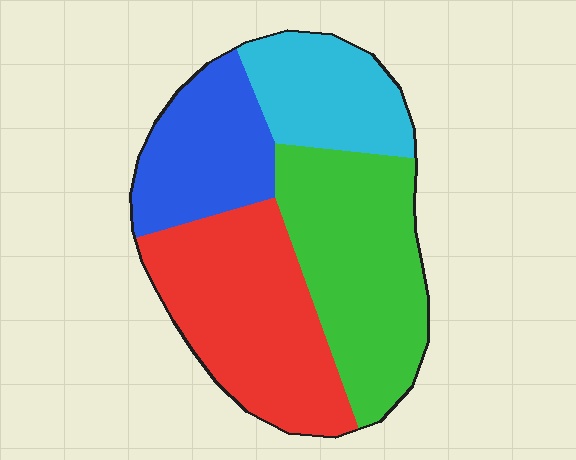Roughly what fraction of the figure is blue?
Blue takes up about one fifth (1/5) of the figure.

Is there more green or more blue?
Green.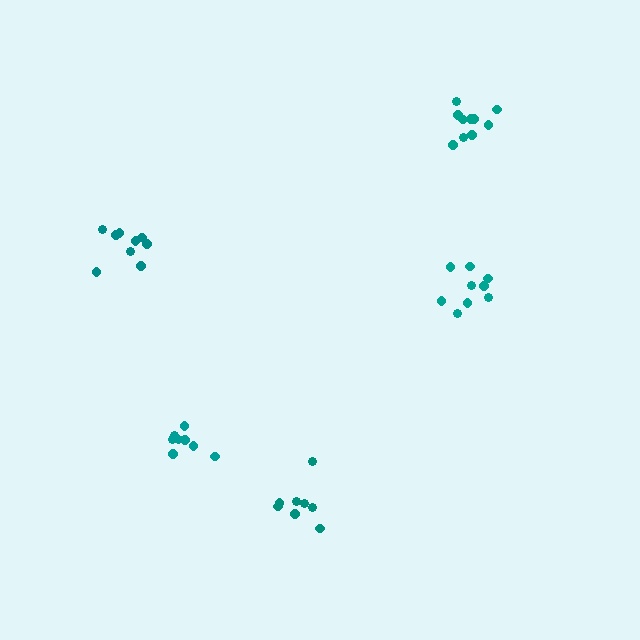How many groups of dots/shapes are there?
There are 5 groups.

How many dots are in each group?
Group 1: 9 dots, Group 2: 10 dots, Group 3: 8 dots, Group 4: 9 dots, Group 5: 8 dots (44 total).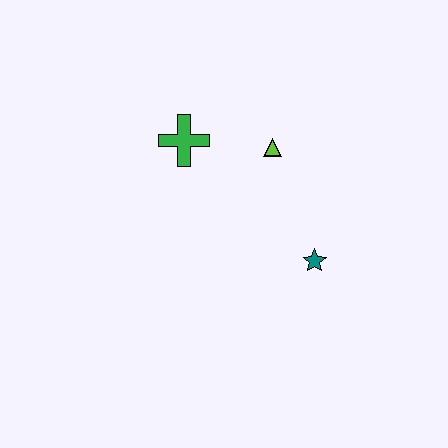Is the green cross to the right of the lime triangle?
No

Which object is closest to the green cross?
The lime triangle is closest to the green cross.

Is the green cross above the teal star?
Yes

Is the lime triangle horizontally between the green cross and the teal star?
Yes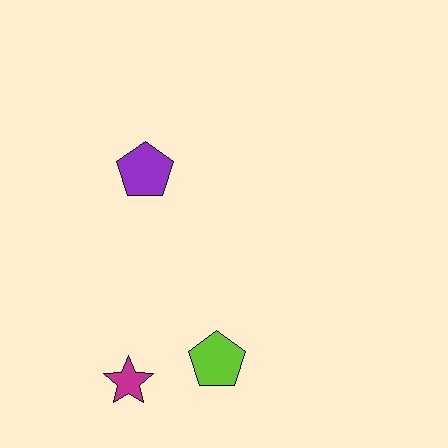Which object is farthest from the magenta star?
The purple pentagon is farthest from the magenta star.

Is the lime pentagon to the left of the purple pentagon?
No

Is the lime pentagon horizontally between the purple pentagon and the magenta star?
No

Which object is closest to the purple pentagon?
The lime pentagon is closest to the purple pentagon.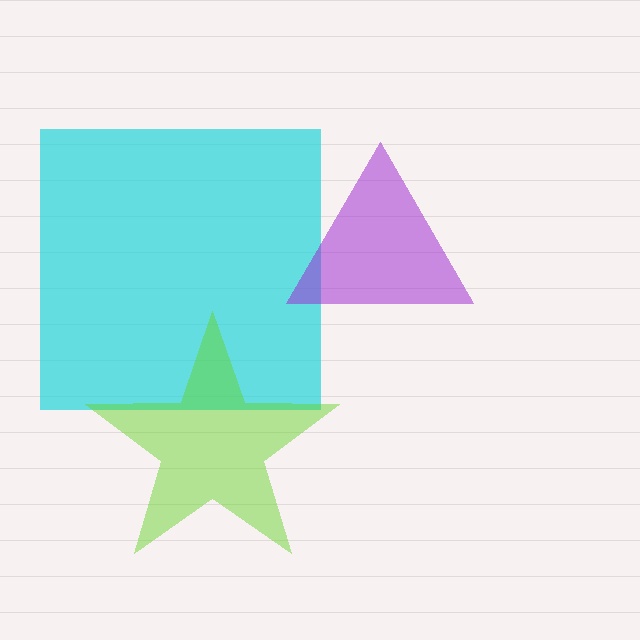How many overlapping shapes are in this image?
There are 3 overlapping shapes in the image.